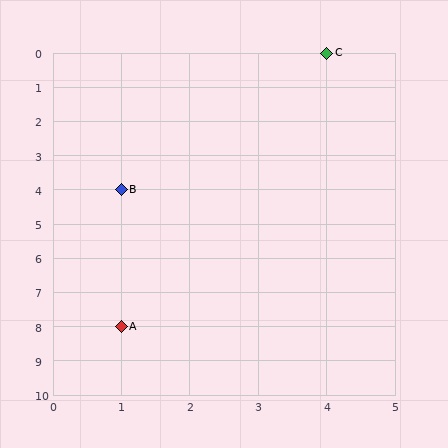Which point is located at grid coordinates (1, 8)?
Point A is at (1, 8).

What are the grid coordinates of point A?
Point A is at grid coordinates (1, 8).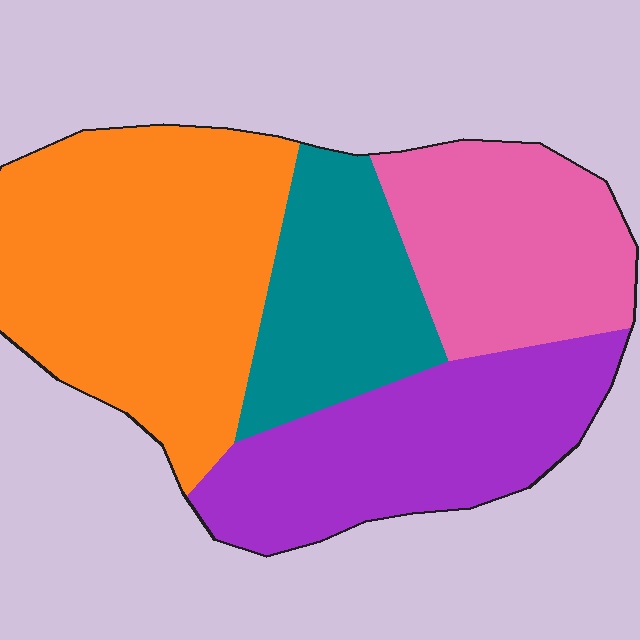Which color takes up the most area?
Orange, at roughly 35%.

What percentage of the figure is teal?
Teal takes up between a sixth and a third of the figure.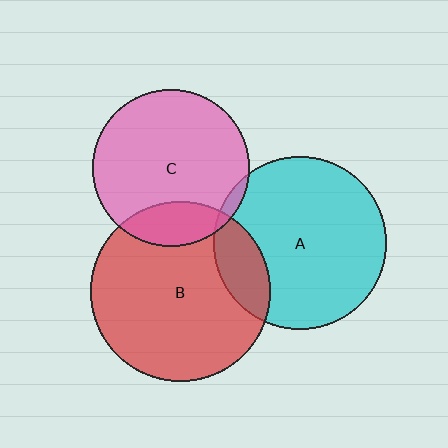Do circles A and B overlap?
Yes.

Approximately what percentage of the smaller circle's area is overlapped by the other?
Approximately 15%.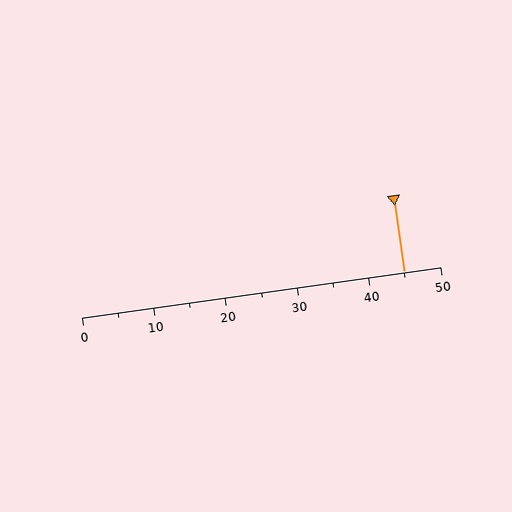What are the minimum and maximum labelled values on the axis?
The axis runs from 0 to 50.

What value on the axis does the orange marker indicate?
The marker indicates approximately 45.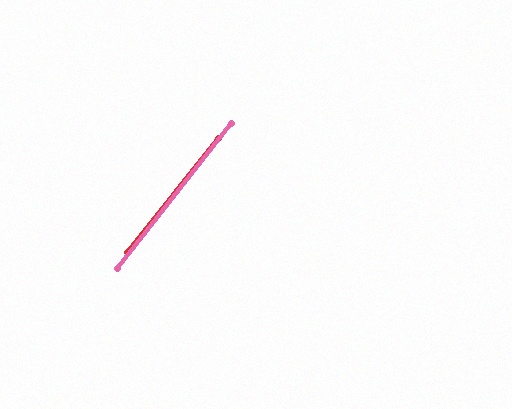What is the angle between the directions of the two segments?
Approximately 1 degree.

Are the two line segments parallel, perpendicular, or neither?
Parallel — their directions differ by only 0.6°.